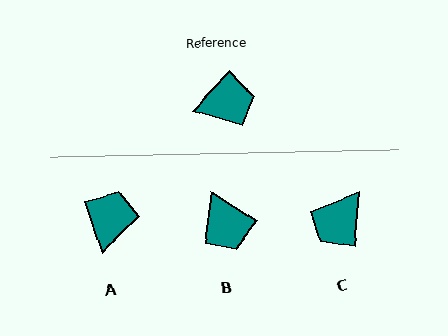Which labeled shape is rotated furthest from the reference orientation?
C, about 142 degrees away.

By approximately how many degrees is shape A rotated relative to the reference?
Approximately 61 degrees counter-clockwise.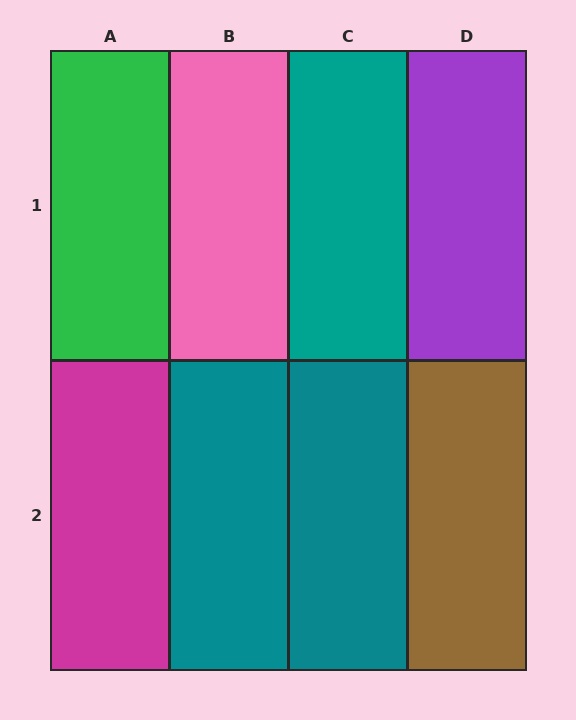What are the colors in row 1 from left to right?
Green, pink, teal, purple.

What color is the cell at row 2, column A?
Magenta.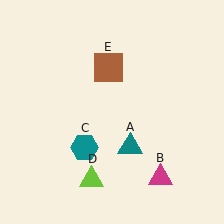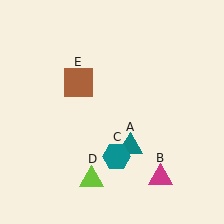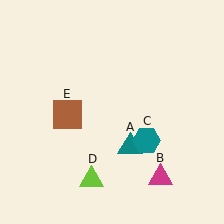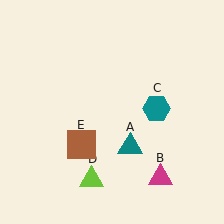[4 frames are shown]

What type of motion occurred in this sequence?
The teal hexagon (object C), brown square (object E) rotated counterclockwise around the center of the scene.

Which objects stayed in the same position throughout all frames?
Teal triangle (object A) and magenta triangle (object B) and lime triangle (object D) remained stationary.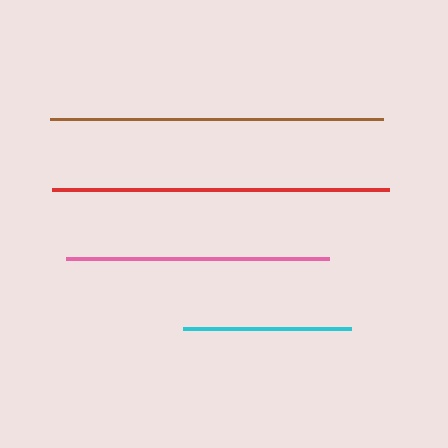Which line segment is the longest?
The red line is the longest at approximately 337 pixels.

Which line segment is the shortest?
The cyan line is the shortest at approximately 168 pixels.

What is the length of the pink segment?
The pink segment is approximately 263 pixels long.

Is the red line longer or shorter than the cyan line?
The red line is longer than the cyan line.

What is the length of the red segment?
The red segment is approximately 337 pixels long.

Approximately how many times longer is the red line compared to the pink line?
The red line is approximately 1.3 times the length of the pink line.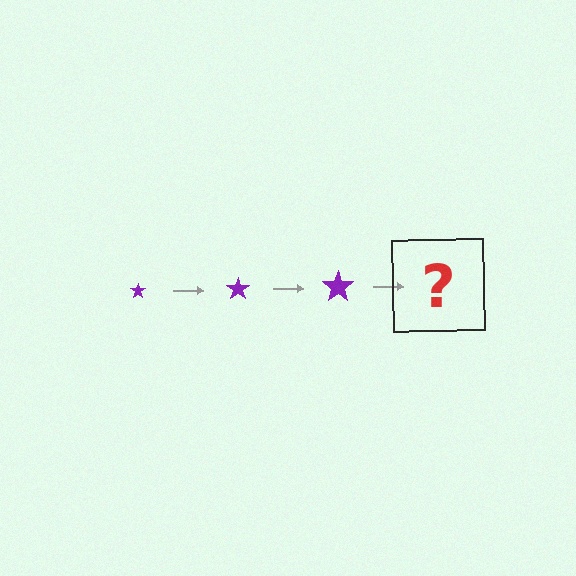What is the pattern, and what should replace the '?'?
The pattern is that the star gets progressively larger each step. The '?' should be a purple star, larger than the previous one.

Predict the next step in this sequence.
The next step is a purple star, larger than the previous one.